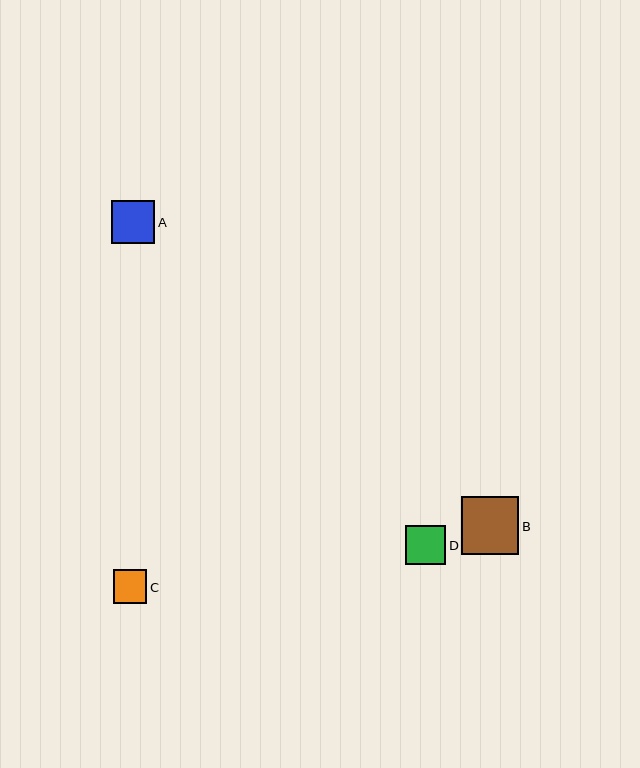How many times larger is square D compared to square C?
Square D is approximately 1.2 times the size of square C.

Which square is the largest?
Square B is the largest with a size of approximately 58 pixels.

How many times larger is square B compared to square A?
Square B is approximately 1.3 times the size of square A.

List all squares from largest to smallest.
From largest to smallest: B, A, D, C.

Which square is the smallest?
Square C is the smallest with a size of approximately 33 pixels.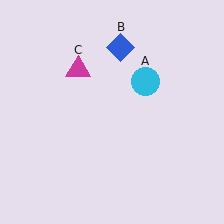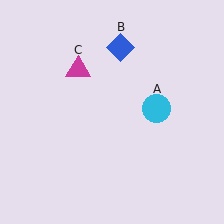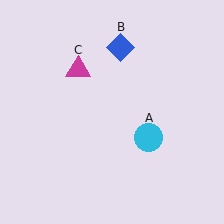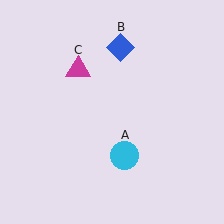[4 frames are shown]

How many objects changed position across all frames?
1 object changed position: cyan circle (object A).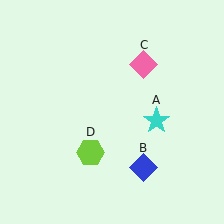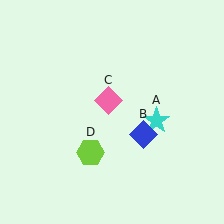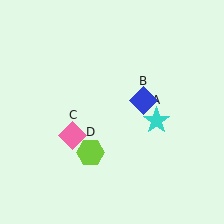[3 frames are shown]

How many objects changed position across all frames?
2 objects changed position: blue diamond (object B), pink diamond (object C).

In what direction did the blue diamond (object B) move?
The blue diamond (object B) moved up.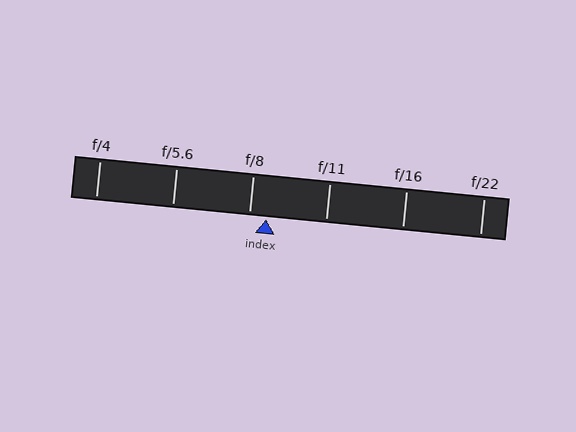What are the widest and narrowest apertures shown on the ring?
The widest aperture shown is f/4 and the narrowest is f/22.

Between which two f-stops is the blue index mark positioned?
The index mark is between f/8 and f/11.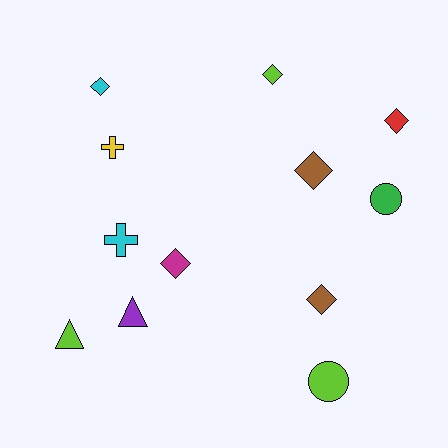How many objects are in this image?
There are 12 objects.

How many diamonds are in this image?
There are 6 diamonds.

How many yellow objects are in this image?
There is 1 yellow object.